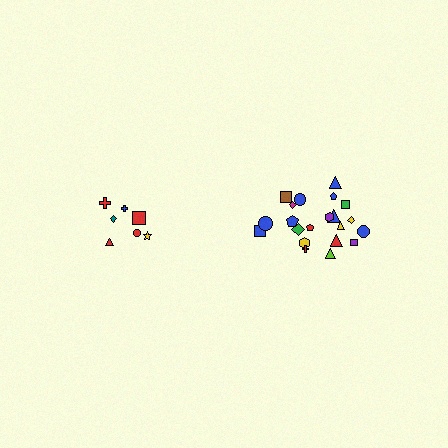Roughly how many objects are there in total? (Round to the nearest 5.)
Roughly 30 objects in total.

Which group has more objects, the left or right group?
The right group.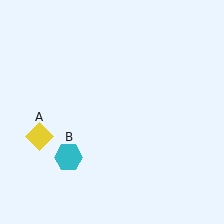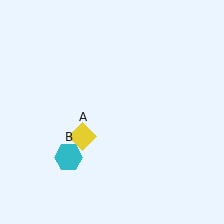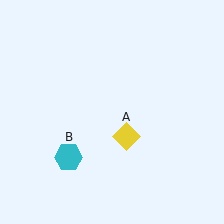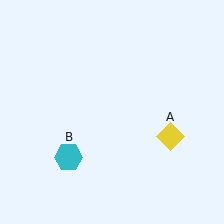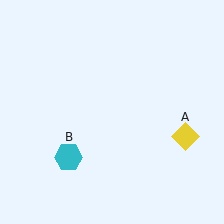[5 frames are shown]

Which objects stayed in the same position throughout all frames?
Cyan hexagon (object B) remained stationary.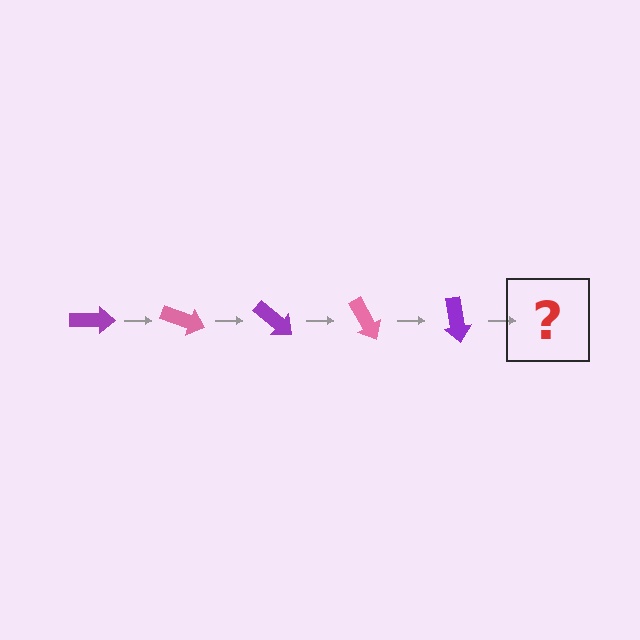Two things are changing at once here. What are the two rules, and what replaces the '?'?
The two rules are that it rotates 20 degrees each step and the color cycles through purple and pink. The '?' should be a pink arrow, rotated 100 degrees from the start.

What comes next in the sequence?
The next element should be a pink arrow, rotated 100 degrees from the start.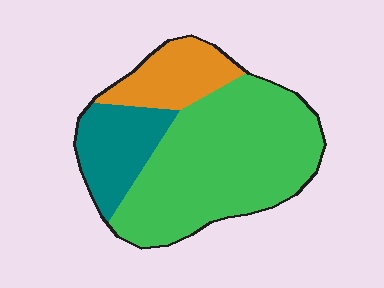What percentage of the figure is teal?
Teal takes up less than a quarter of the figure.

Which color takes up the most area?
Green, at roughly 60%.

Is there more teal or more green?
Green.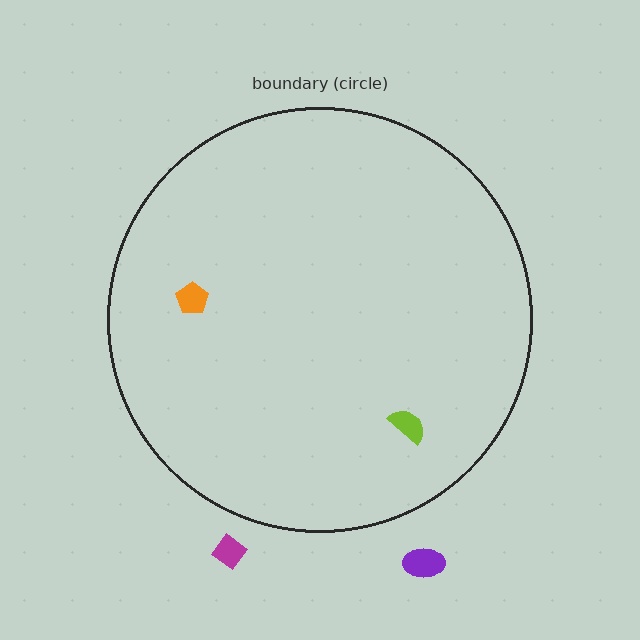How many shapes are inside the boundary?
2 inside, 2 outside.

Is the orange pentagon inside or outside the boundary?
Inside.